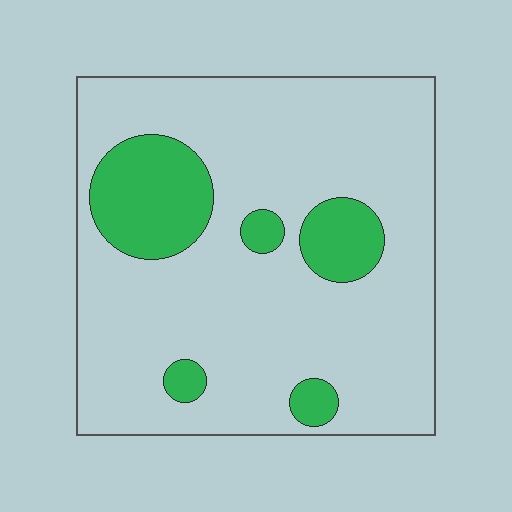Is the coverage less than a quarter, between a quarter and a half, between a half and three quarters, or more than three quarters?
Less than a quarter.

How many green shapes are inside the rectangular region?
5.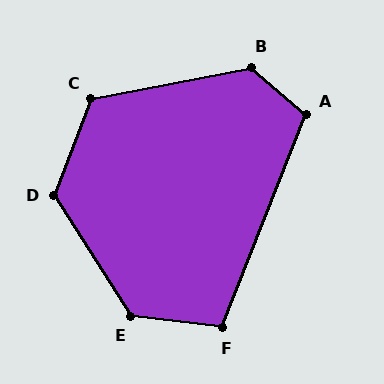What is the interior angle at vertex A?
Approximately 109 degrees (obtuse).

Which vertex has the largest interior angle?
E, at approximately 129 degrees.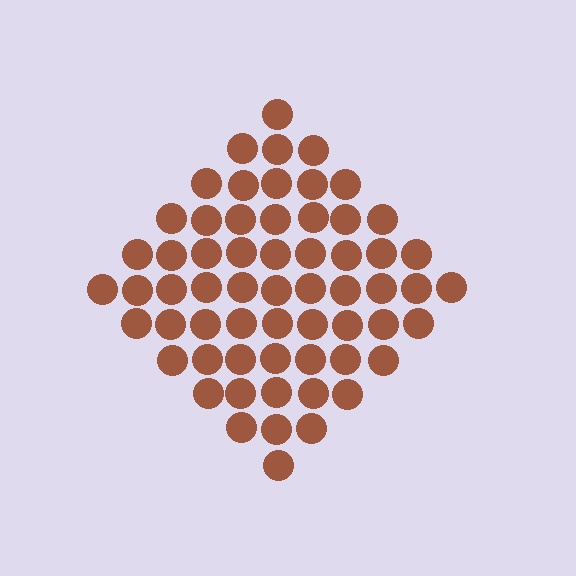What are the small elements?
The small elements are circles.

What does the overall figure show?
The overall figure shows a diamond.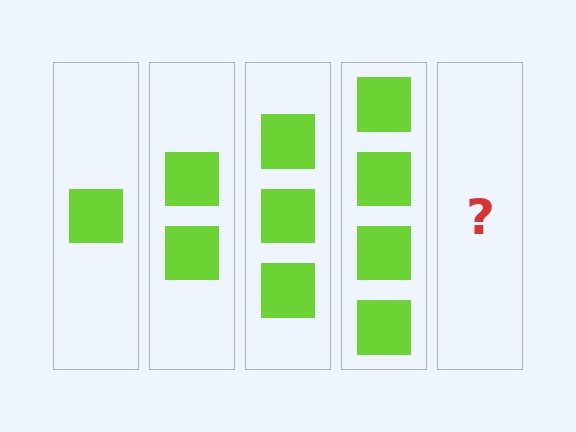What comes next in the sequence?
The next element should be 5 squares.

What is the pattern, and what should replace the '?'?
The pattern is that each step adds one more square. The '?' should be 5 squares.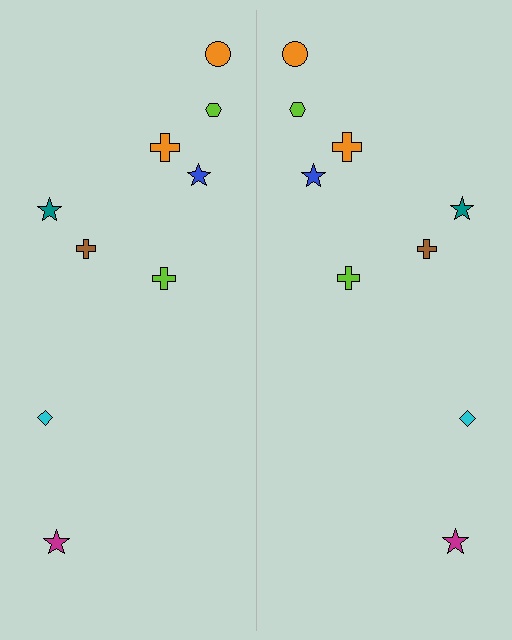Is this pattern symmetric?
Yes, this pattern has bilateral (reflection) symmetry.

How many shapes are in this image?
There are 18 shapes in this image.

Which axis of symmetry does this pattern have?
The pattern has a vertical axis of symmetry running through the center of the image.